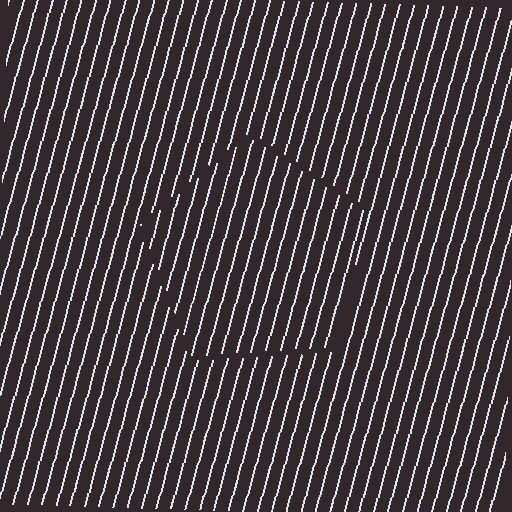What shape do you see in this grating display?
An illusory pentagon. The interior of the shape contains the same grating, shifted by half a period — the contour is defined by the phase discontinuity where line-ends from the inner and outer gratings abut.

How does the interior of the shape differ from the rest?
The interior of the shape contains the same grating, shifted by half a period — the contour is defined by the phase discontinuity where line-ends from the inner and outer gratings abut.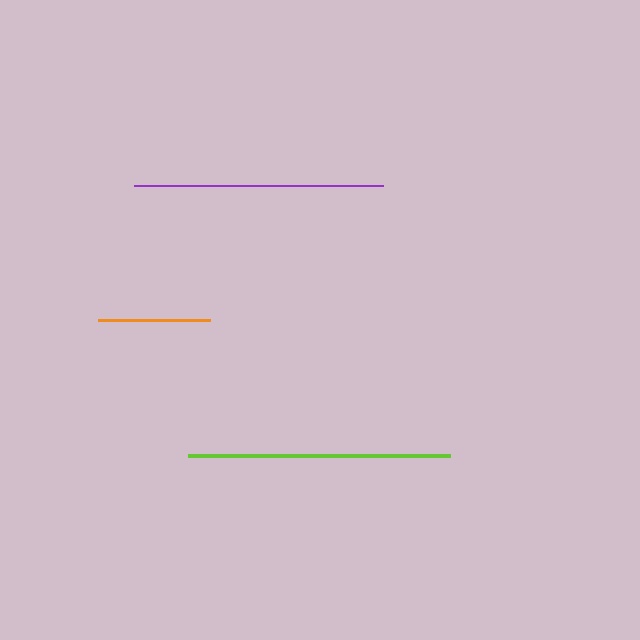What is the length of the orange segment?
The orange segment is approximately 112 pixels long.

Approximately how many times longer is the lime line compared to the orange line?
The lime line is approximately 2.3 times the length of the orange line.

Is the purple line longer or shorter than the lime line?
The lime line is longer than the purple line.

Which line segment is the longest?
The lime line is the longest at approximately 262 pixels.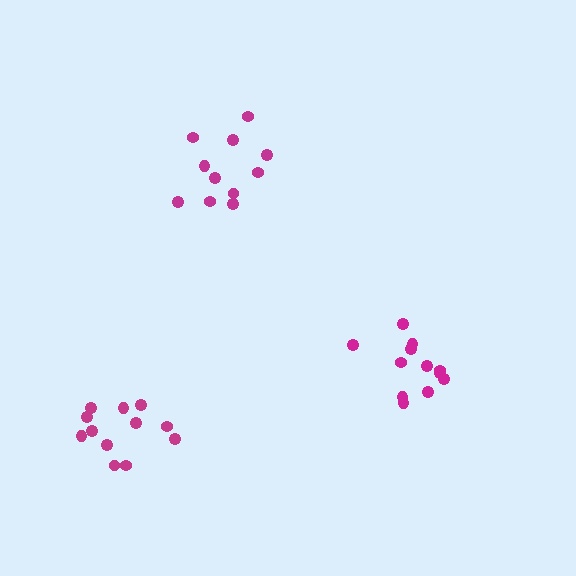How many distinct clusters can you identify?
There are 3 distinct clusters.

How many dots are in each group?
Group 1: 11 dots, Group 2: 12 dots, Group 3: 12 dots (35 total).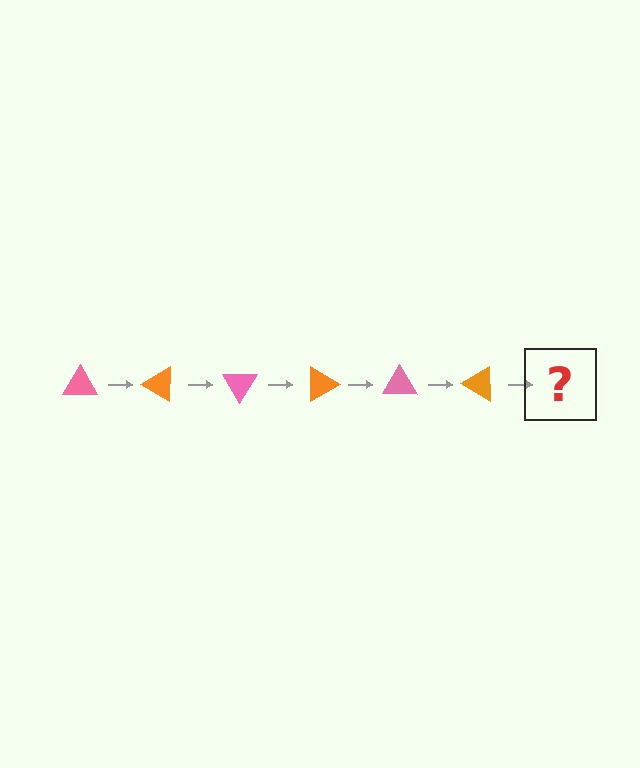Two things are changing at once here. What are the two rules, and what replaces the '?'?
The two rules are that it rotates 30 degrees each step and the color cycles through pink and orange. The '?' should be a pink triangle, rotated 180 degrees from the start.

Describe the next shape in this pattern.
It should be a pink triangle, rotated 180 degrees from the start.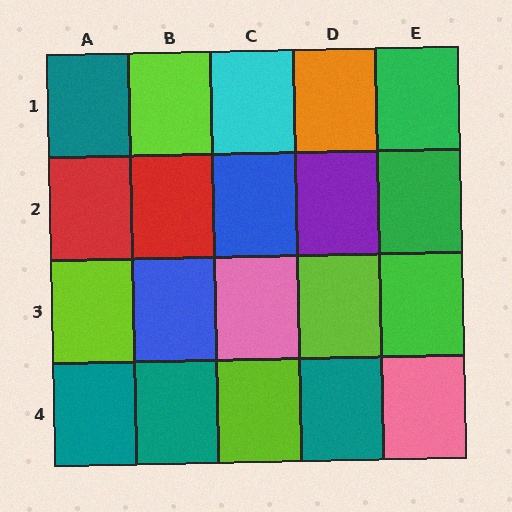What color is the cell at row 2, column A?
Red.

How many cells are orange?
1 cell is orange.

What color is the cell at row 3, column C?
Pink.